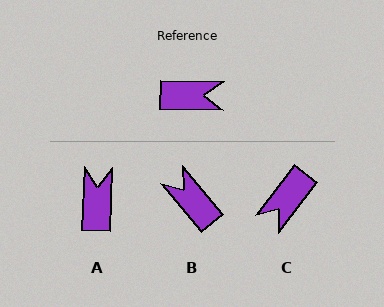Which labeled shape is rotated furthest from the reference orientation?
B, about 130 degrees away.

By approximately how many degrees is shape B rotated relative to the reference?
Approximately 130 degrees counter-clockwise.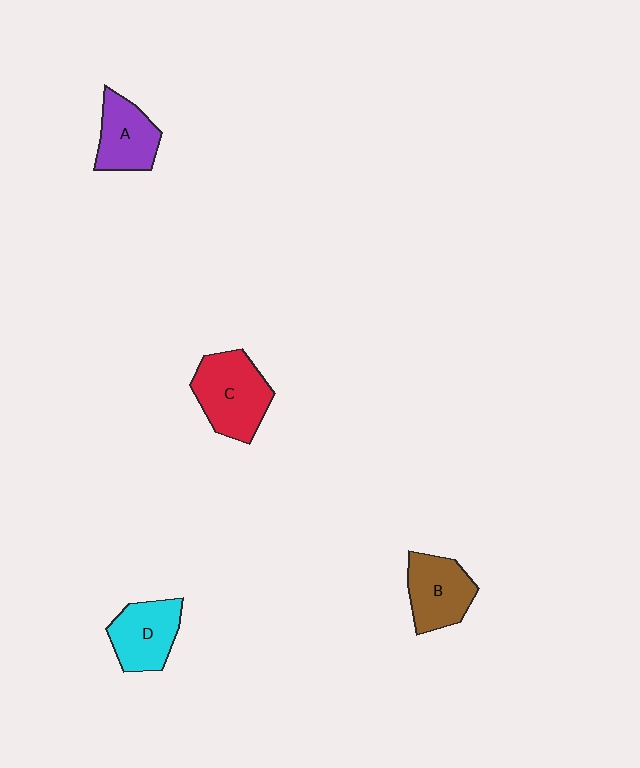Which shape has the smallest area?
Shape A (purple).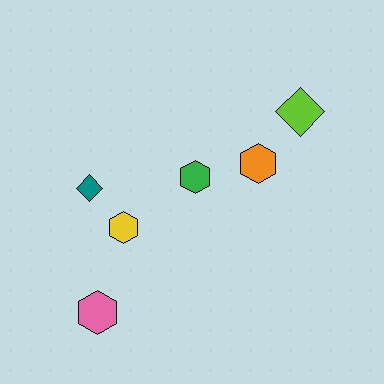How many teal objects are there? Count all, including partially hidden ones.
There is 1 teal object.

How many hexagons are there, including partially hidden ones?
There are 4 hexagons.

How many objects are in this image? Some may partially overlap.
There are 6 objects.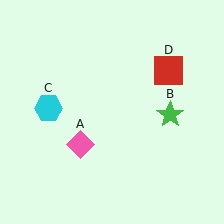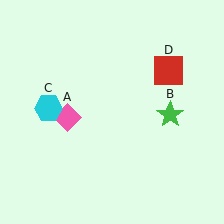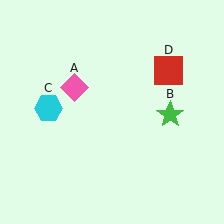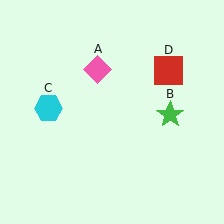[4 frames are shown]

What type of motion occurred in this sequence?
The pink diamond (object A) rotated clockwise around the center of the scene.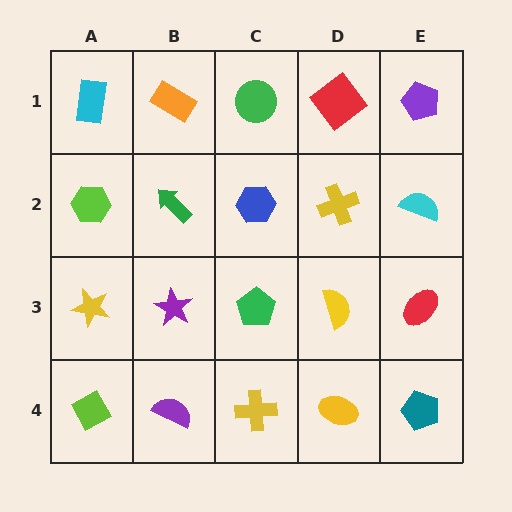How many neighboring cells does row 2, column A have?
3.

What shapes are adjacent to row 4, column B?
A purple star (row 3, column B), a lime diamond (row 4, column A), a yellow cross (row 4, column C).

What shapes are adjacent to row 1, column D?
A yellow cross (row 2, column D), a green circle (row 1, column C), a purple pentagon (row 1, column E).